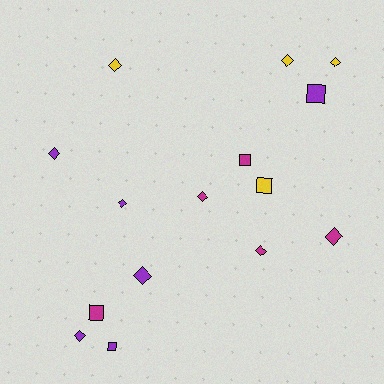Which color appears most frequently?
Purple, with 6 objects.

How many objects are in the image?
There are 15 objects.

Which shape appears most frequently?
Diamond, with 10 objects.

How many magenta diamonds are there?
There are 3 magenta diamonds.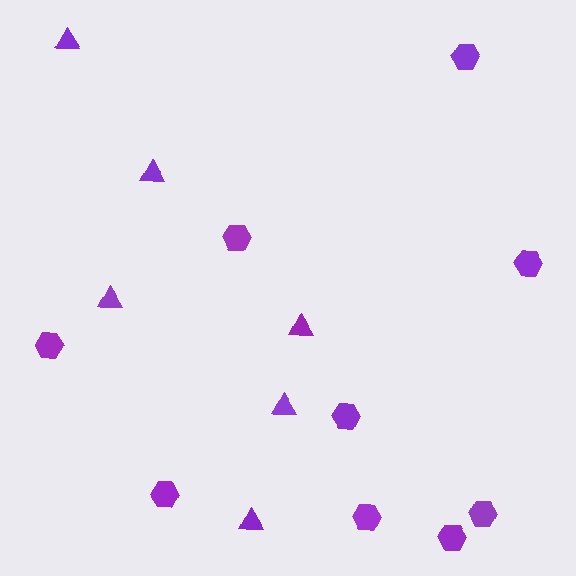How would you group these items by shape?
There are 2 groups: one group of triangles (6) and one group of hexagons (9).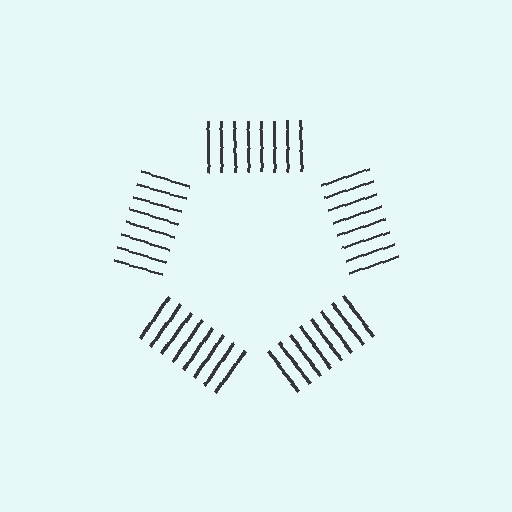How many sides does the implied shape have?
5 sides — the line-ends trace a pentagon.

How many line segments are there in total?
40 — 8 along each of the 5 edges.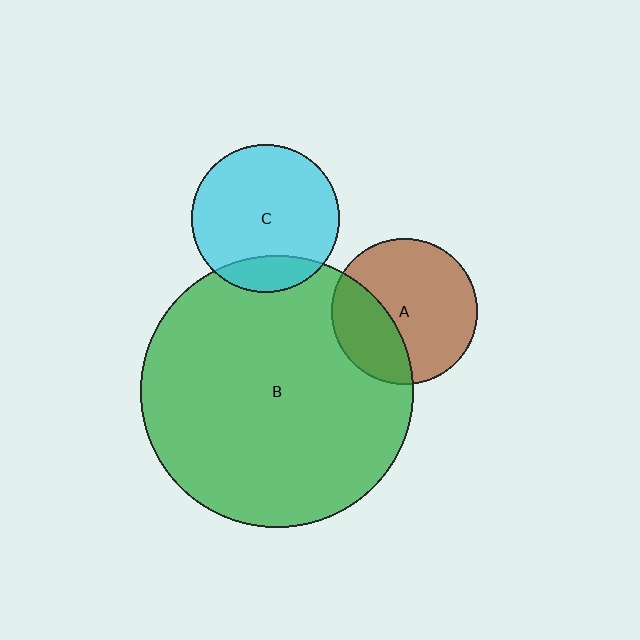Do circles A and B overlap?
Yes.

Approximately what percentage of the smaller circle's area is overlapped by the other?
Approximately 35%.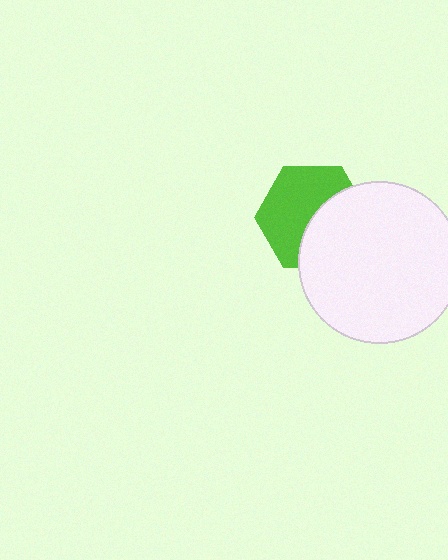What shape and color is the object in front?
The object in front is a white circle.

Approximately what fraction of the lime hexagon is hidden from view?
Roughly 43% of the lime hexagon is hidden behind the white circle.